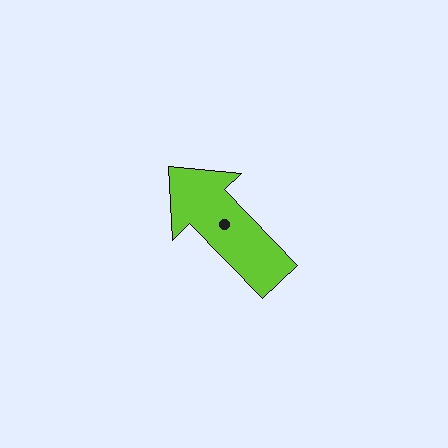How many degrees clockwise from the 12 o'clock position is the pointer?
Approximately 316 degrees.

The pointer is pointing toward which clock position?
Roughly 11 o'clock.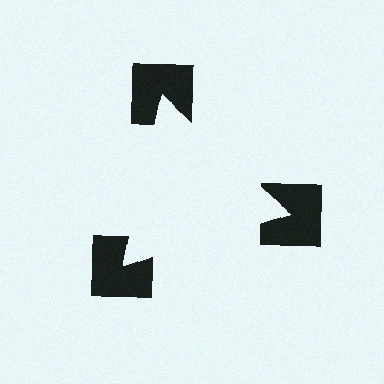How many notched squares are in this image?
There are 3 — one at each vertex of the illusory triangle.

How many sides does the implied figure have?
3 sides.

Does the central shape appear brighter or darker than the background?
It typically appears slightly brighter than the background, even though no actual brightness change is drawn.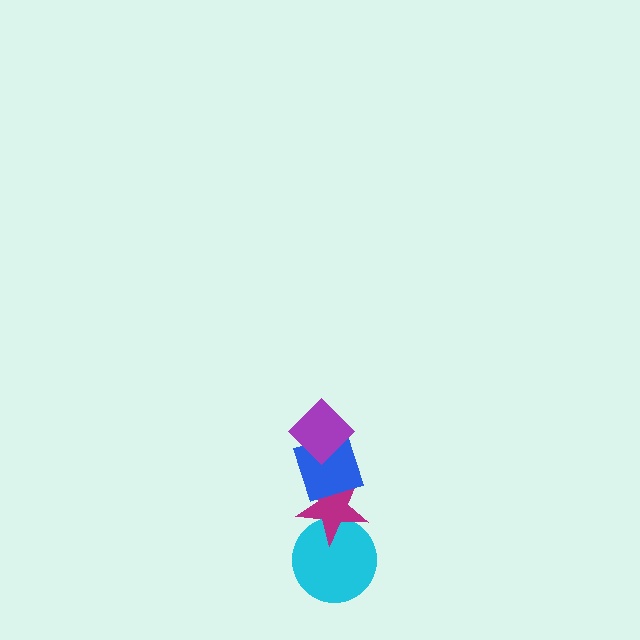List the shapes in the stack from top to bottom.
From top to bottom: the purple diamond, the blue diamond, the magenta star, the cyan circle.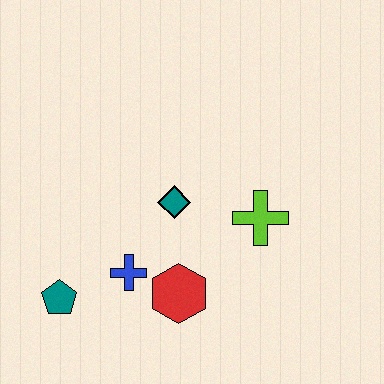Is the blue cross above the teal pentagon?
Yes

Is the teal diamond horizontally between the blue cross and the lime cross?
Yes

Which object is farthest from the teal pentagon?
The lime cross is farthest from the teal pentagon.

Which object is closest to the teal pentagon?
The blue cross is closest to the teal pentagon.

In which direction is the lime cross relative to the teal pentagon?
The lime cross is to the right of the teal pentagon.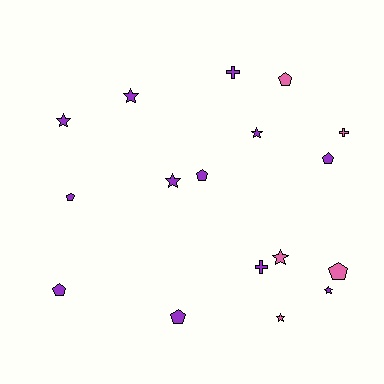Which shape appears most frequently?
Pentagon, with 7 objects.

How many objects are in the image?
There are 17 objects.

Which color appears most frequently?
Purple, with 12 objects.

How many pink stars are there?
There are 2 pink stars.